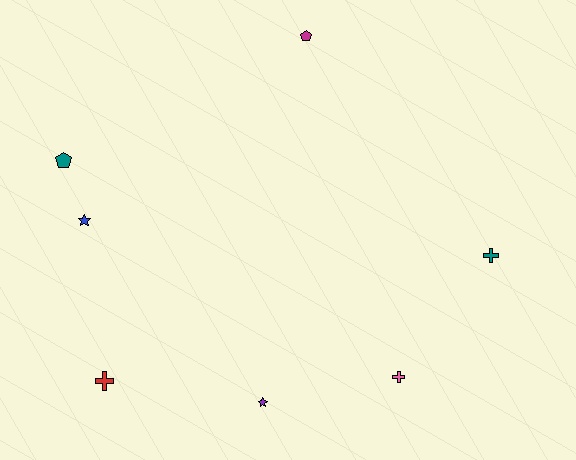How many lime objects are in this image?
There are no lime objects.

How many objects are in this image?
There are 7 objects.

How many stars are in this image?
There are 2 stars.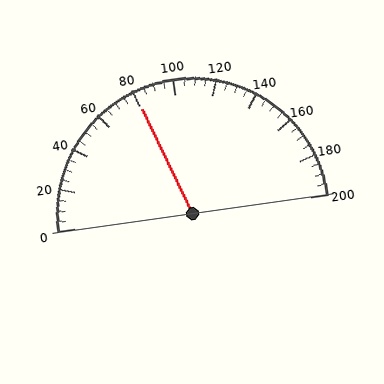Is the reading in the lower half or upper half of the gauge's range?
The reading is in the lower half of the range (0 to 200).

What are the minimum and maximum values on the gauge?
The gauge ranges from 0 to 200.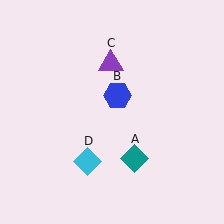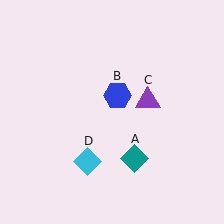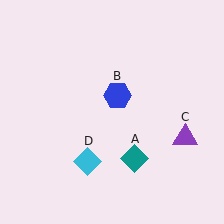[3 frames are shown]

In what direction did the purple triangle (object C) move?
The purple triangle (object C) moved down and to the right.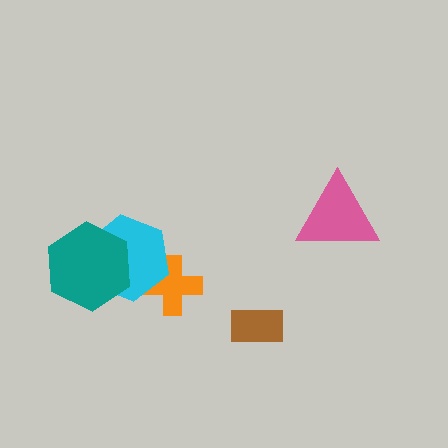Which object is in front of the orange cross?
The cyan hexagon is in front of the orange cross.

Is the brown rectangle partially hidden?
No, no other shape covers it.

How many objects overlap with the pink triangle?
0 objects overlap with the pink triangle.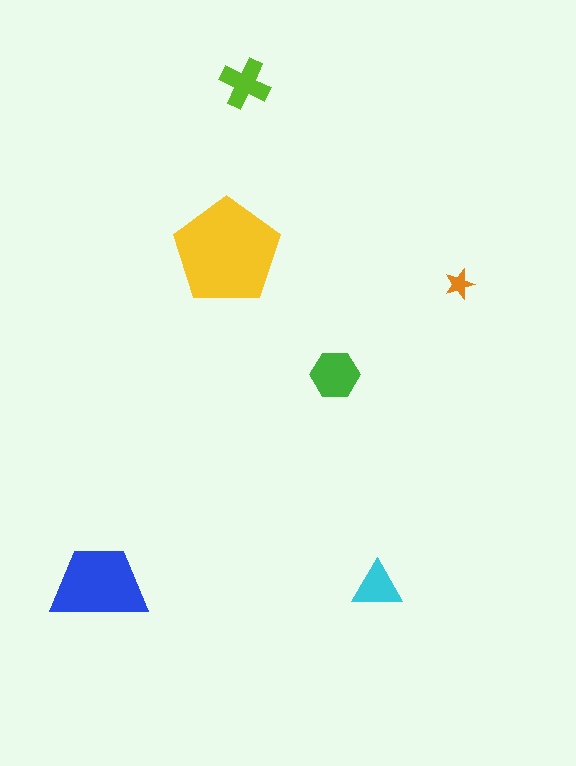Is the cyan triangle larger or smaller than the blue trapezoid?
Smaller.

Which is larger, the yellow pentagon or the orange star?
The yellow pentagon.